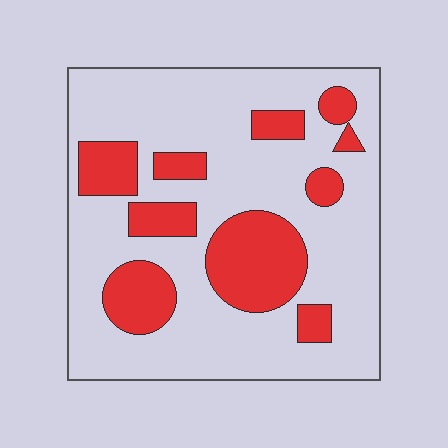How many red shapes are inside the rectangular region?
10.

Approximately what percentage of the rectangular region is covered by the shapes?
Approximately 25%.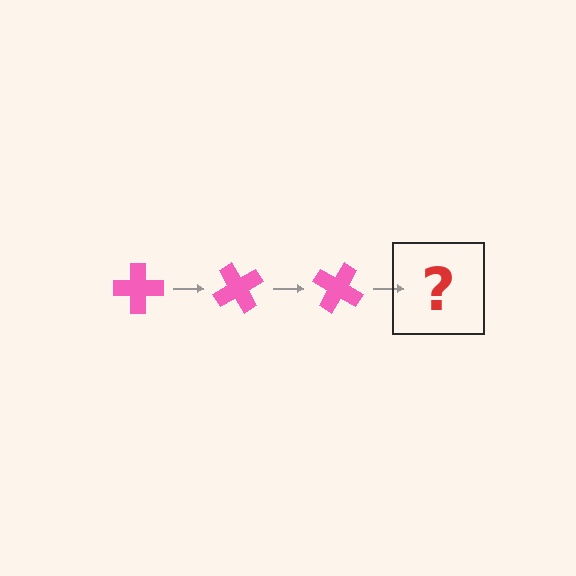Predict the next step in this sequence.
The next step is a pink cross rotated 180 degrees.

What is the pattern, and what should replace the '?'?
The pattern is that the cross rotates 60 degrees each step. The '?' should be a pink cross rotated 180 degrees.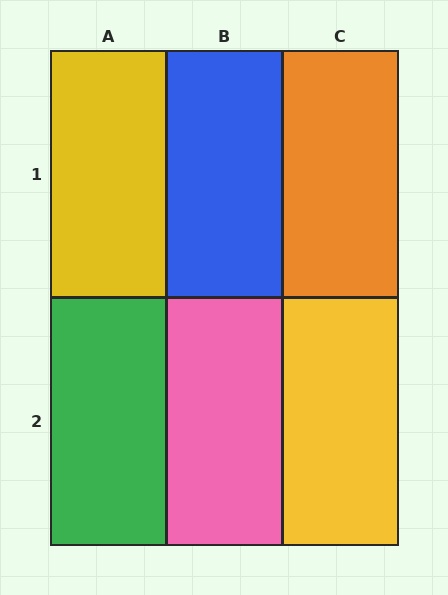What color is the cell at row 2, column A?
Green.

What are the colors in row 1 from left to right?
Yellow, blue, orange.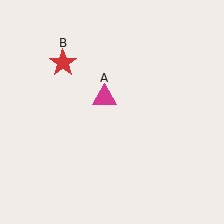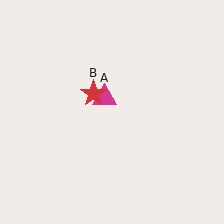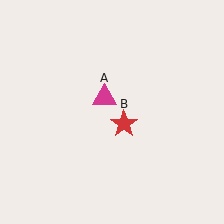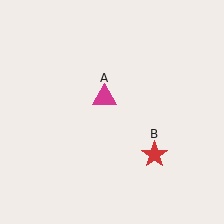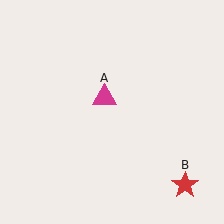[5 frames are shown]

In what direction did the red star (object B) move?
The red star (object B) moved down and to the right.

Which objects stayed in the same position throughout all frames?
Magenta triangle (object A) remained stationary.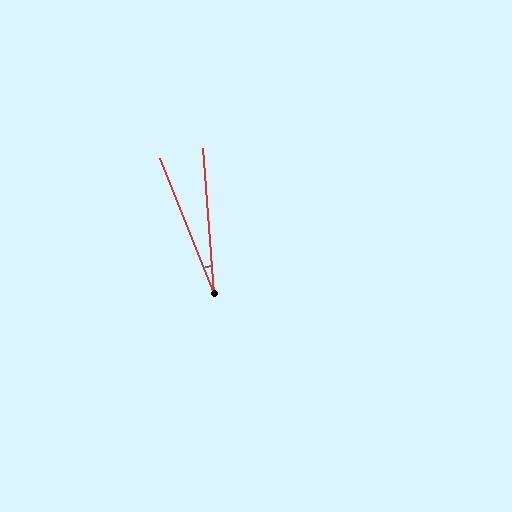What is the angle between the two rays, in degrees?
Approximately 18 degrees.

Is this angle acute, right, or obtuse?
It is acute.